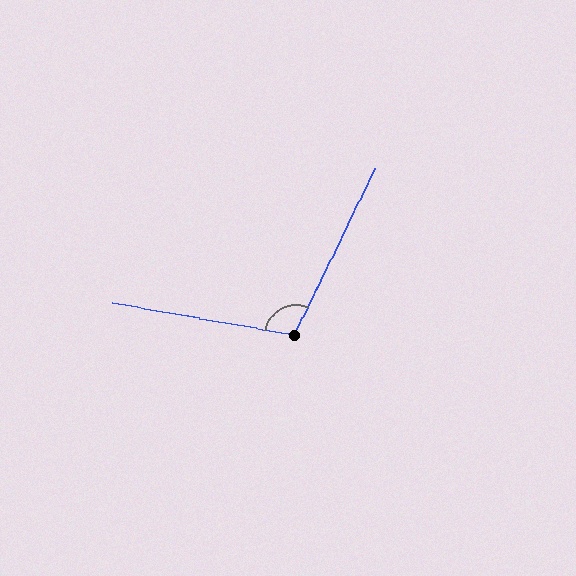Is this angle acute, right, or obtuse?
It is obtuse.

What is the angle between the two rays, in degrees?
Approximately 106 degrees.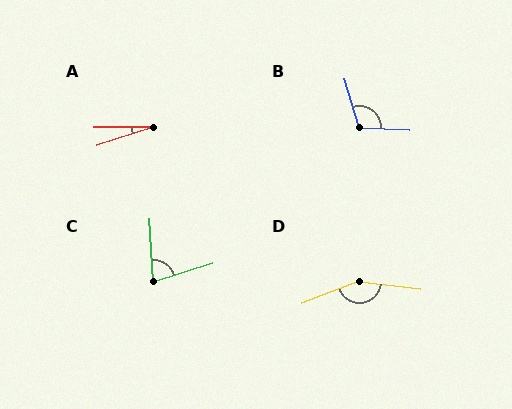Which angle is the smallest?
A, at approximately 18 degrees.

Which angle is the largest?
D, at approximately 152 degrees.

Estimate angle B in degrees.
Approximately 109 degrees.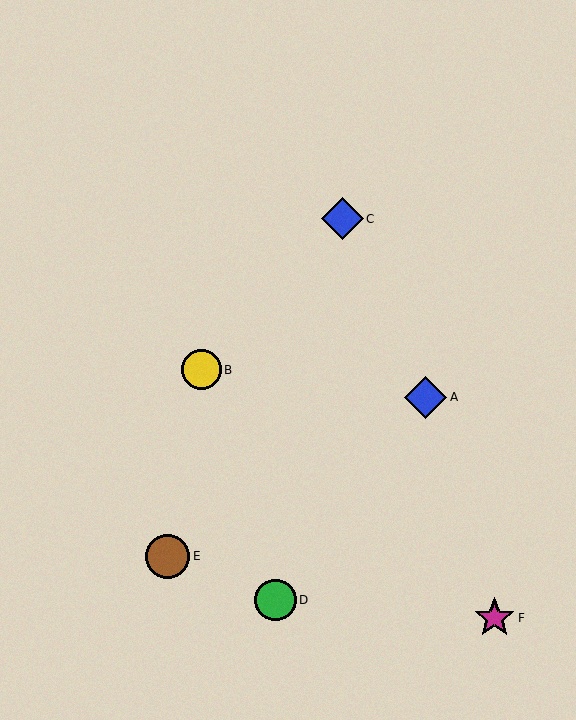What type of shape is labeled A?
Shape A is a blue diamond.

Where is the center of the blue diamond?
The center of the blue diamond is at (342, 219).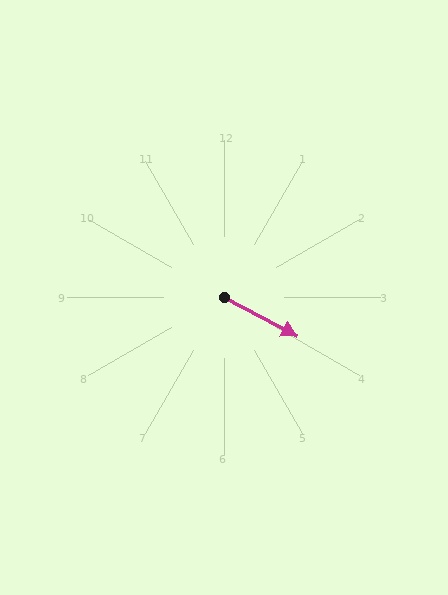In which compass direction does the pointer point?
Southeast.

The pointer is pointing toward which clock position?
Roughly 4 o'clock.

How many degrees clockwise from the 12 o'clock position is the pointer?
Approximately 118 degrees.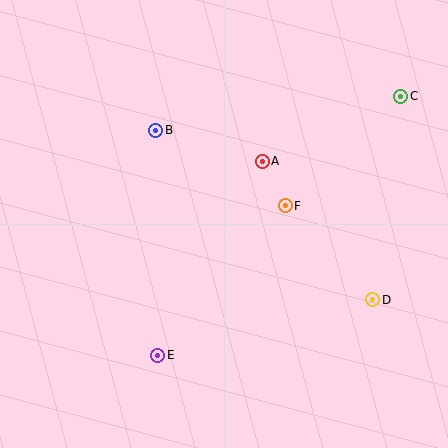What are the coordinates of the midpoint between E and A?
The midpoint between E and A is at (210, 258).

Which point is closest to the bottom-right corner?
Point D is closest to the bottom-right corner.